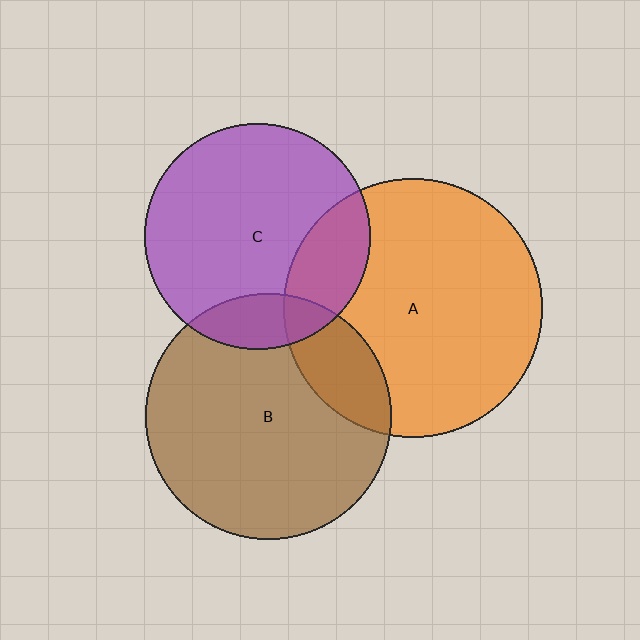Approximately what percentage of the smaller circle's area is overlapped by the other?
Approximately 20%.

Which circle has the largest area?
Circle A (orange).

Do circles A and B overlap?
Yes.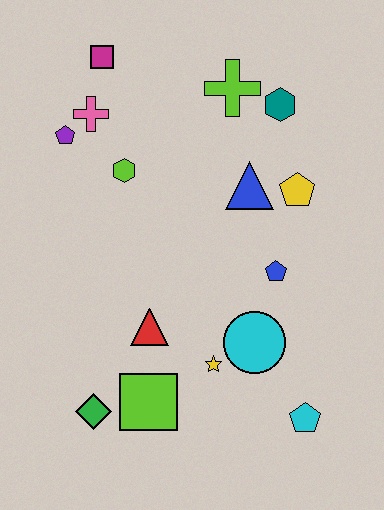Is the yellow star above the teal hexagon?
No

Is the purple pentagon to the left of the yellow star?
Yes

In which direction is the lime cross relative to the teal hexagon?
The lime cross is to the left of the teal hexagon.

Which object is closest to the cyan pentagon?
The cyan circle is closest to the cyan pentagon.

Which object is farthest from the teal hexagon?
The green diamond is farthest from the teal hexagon.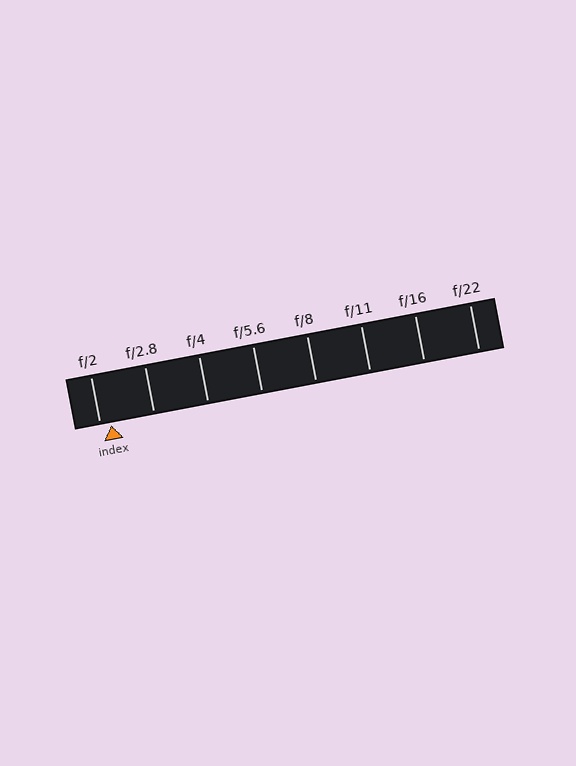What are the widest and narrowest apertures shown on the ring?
The widest aperture shown is f/2 and the narrowest is f/22.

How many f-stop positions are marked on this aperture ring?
There are 8 f-stop positions marked.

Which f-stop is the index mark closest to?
The index mark is closest to f/2.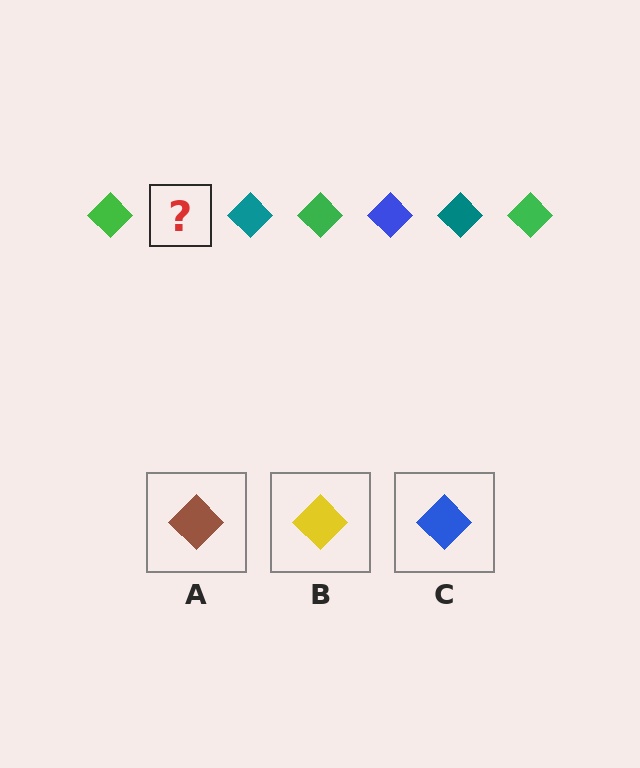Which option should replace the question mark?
Option C.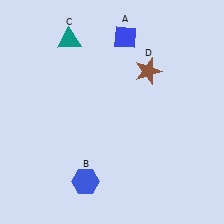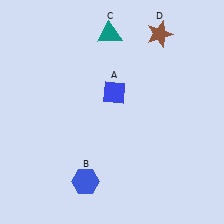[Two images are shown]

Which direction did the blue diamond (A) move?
The blue diamond (A) moved down.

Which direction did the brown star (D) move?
The brown star (D) moved up.